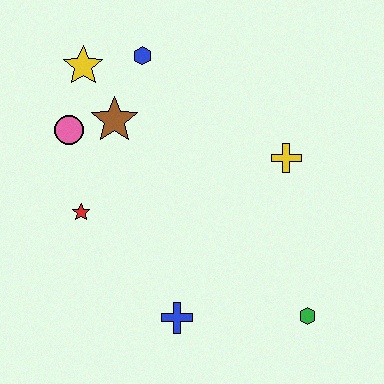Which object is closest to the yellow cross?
The green hexagon is closest to the yellow cross.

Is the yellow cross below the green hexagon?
No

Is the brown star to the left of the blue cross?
Yes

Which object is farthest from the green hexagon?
The yellow star is farthest from the green hexagon.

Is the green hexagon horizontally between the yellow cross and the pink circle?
No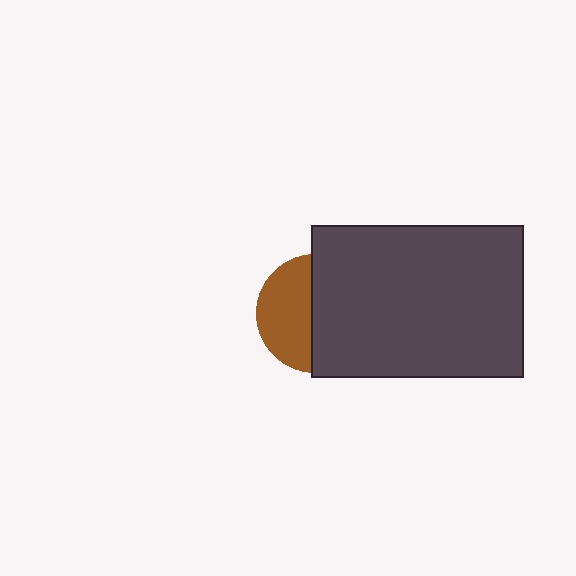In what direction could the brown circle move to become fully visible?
The brown circle could move left. That would shift it out from behind the dark gray rectangle entirely.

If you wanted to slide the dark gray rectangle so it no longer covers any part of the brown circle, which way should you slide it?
Slide it right — that is the most direct way to separate the two shapes.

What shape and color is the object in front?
The object in front is a dark gray rectangle.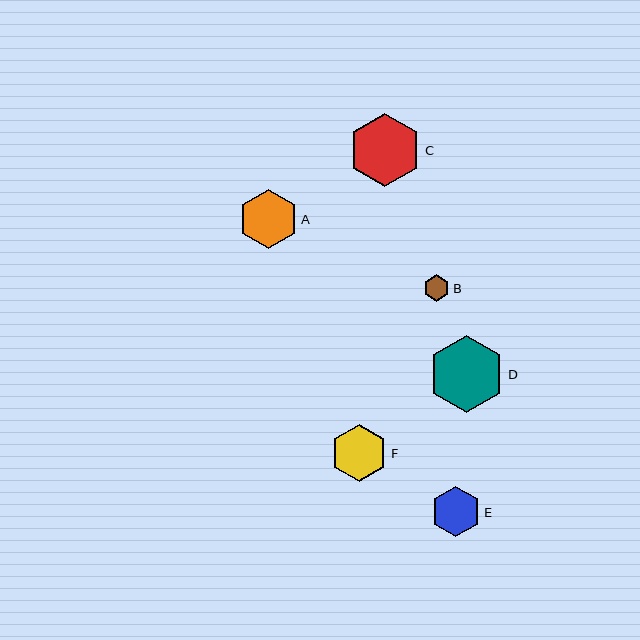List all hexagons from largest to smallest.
From largest to smallest: D, C, A, F, E, B.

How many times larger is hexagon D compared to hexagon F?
Hexagon D is approximately 1.3 times the size of hexagon F.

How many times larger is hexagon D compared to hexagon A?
Hexagon D is approximately 1.3 times the size of hexagon A.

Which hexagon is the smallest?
Hexagon B is the smallest with a size of approximately 26 pixels.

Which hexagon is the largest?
Hexagon D is the largest with a size of approximately 77 pixels.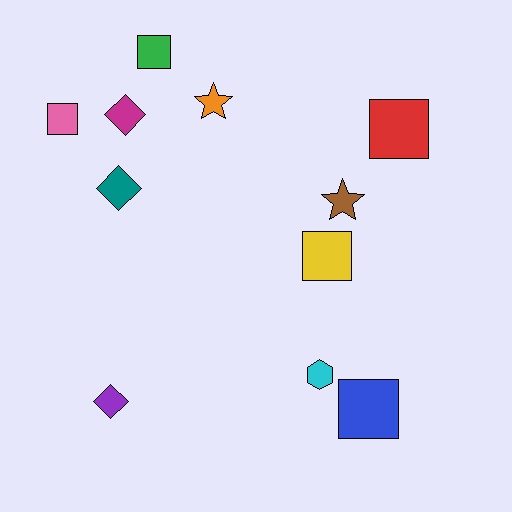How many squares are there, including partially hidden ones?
There are 5 squares.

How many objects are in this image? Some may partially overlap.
There are 11 objects.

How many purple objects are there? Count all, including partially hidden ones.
There is 1 purple object.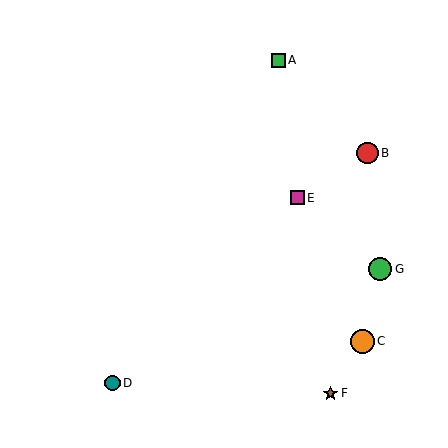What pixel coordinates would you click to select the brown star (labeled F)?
Click at (330, 393) to select the brown star F.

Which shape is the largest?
The orange circle (labeled C) is the largest.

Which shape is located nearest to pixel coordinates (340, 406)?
The brown star (labeled F) at (330, 393) is nearest to that location.